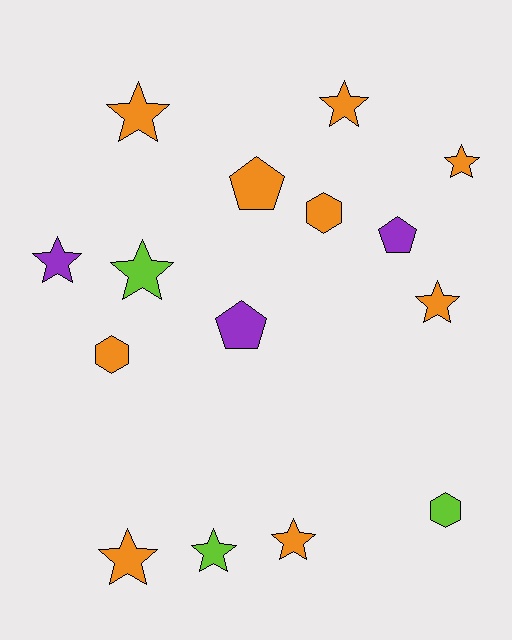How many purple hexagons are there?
There are no purple hexagons.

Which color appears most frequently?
Orange, with 9 objects.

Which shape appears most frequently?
Star, with 9 objects.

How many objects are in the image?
There are 15 objects.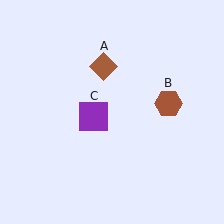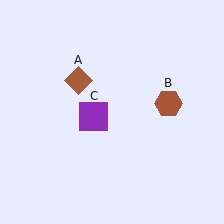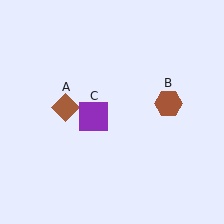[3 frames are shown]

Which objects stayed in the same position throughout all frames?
Brown hexagon (object B) and purple square (object C) remained stationary.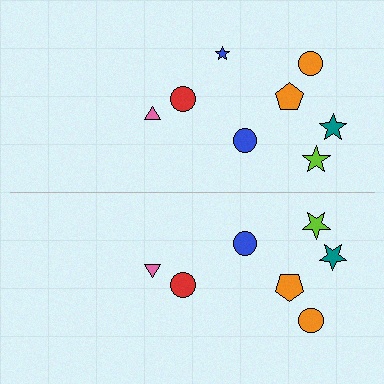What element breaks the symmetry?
A blue star is missing from the bottom side.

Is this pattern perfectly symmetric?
No, the pattern is not perfectly symmetric. A blue star is missing from the bottom side.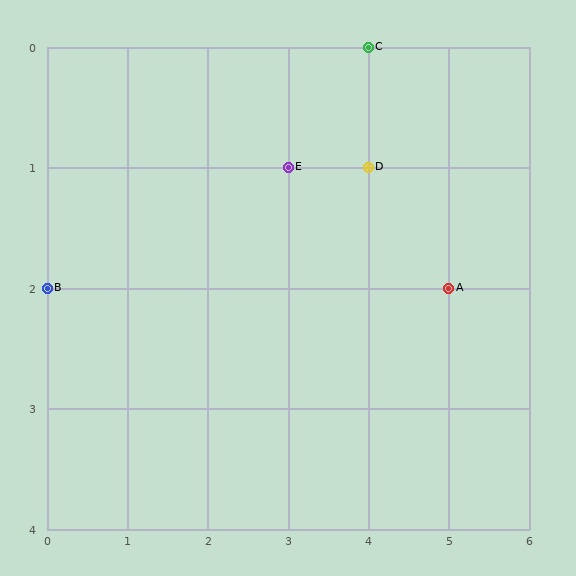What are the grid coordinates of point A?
Point A is at grid coordinates (5, 2).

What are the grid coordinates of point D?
Point D is at grid coordinates (4, 1).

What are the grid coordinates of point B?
Point B is at grid coordinates (0, 2).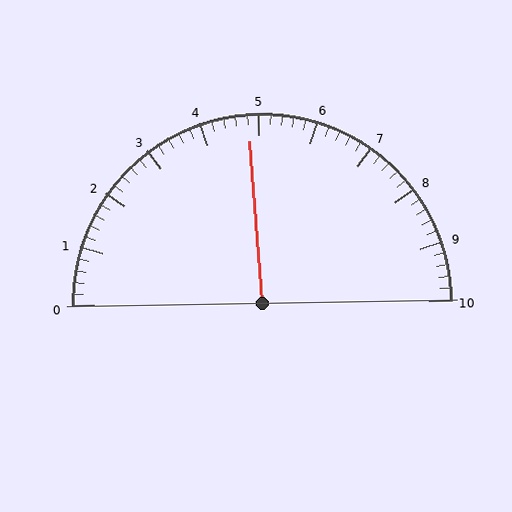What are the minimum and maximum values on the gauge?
The gauge ranges from 0 to 10.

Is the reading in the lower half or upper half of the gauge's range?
The reading is in the lower half of the range (0 to 10).